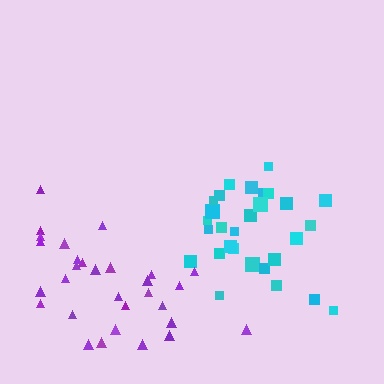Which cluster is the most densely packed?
Cyan.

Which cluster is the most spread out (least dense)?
Purple.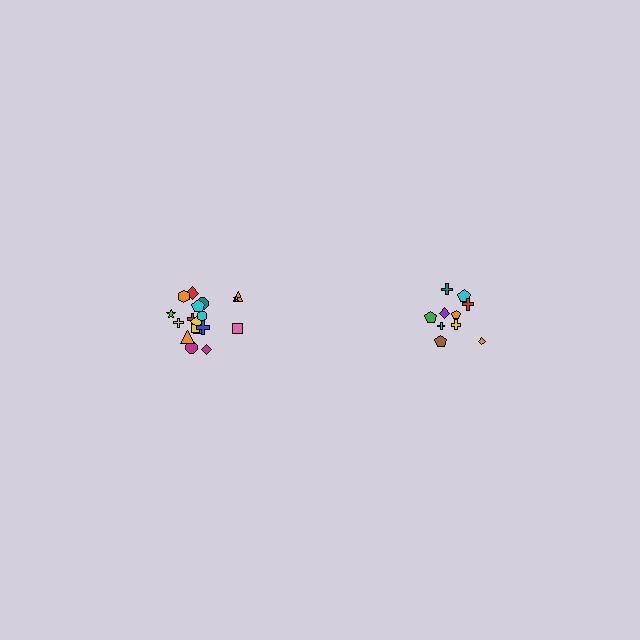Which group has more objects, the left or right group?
The left group.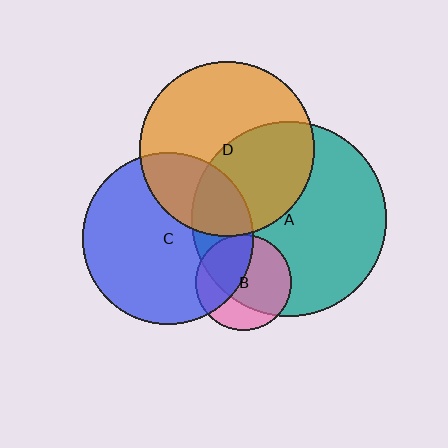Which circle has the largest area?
Circle A (teal).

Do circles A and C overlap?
Yes.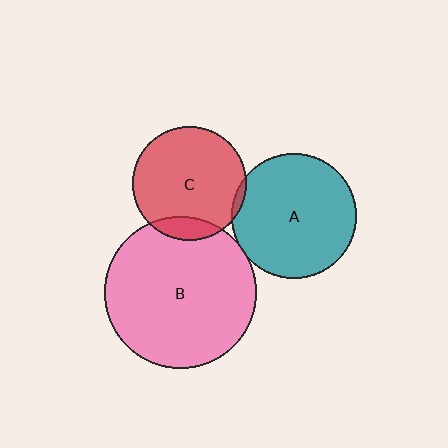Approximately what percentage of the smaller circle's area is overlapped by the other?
Approximately 5%.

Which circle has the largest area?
Circle B (pink).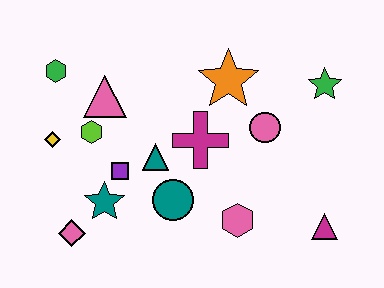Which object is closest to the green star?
The pink circle is closest to the green star.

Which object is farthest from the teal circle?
The green star is farthest from the teal circle.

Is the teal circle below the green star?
Yes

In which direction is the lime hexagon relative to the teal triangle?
The lime hexagon is to the left of the teal triangle.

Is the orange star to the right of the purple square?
Yes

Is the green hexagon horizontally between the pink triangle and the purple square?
No